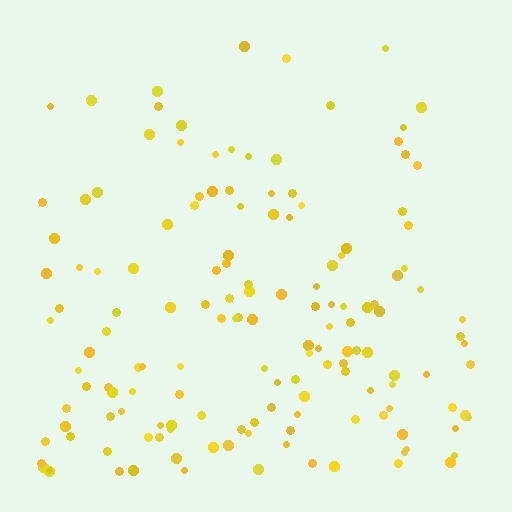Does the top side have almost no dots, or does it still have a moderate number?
Still a moderate number, just noticeably fewer than the bottom.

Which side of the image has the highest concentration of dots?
The bottom.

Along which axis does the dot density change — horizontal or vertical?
Vertical.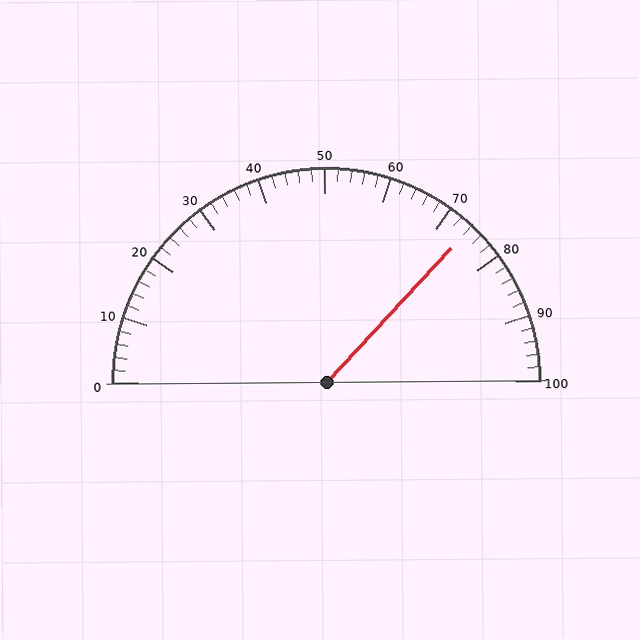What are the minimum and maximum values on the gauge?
The gauge ranges from 0 to 100.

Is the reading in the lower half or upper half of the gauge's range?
The reading is in the upper half of the range (0 to 100).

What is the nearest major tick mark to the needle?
The nearest major tick mark is 70.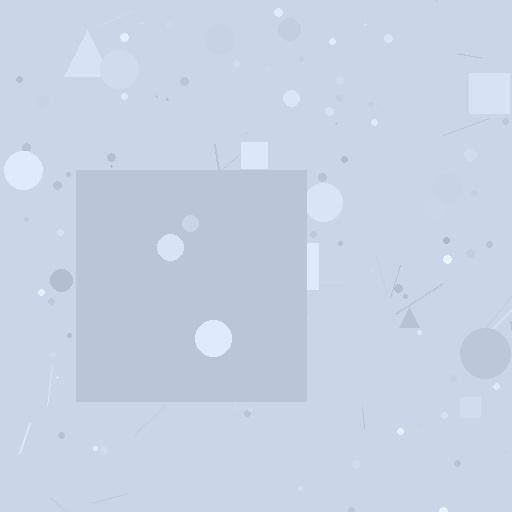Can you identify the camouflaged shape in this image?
The camouflaged shape is a square.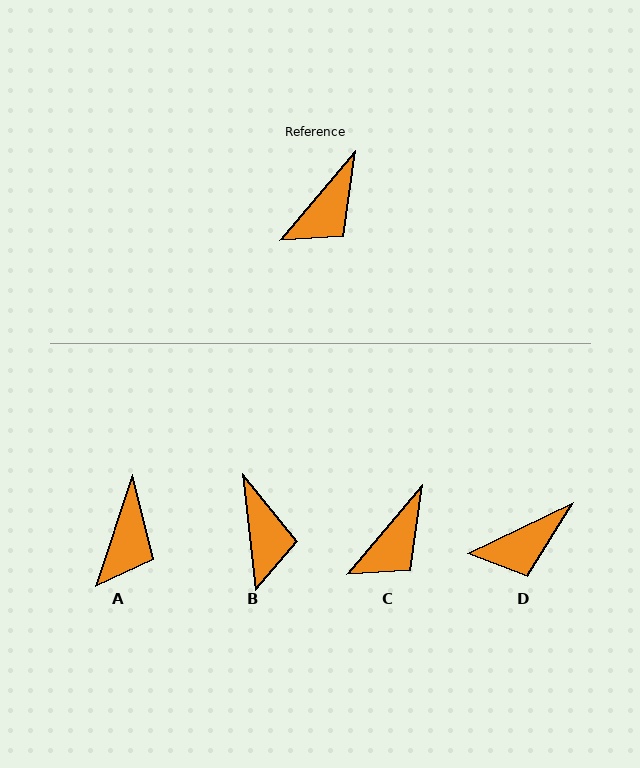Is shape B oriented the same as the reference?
No, it is off by about 47 degrees.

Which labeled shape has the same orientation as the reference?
C.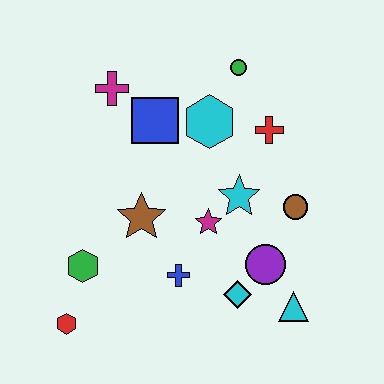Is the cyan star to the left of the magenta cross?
No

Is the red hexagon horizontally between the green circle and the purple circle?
No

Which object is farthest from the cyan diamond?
The magenta cross is farthest from the cyan diamond.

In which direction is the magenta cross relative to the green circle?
The magenta cross is to the left of the green circle.